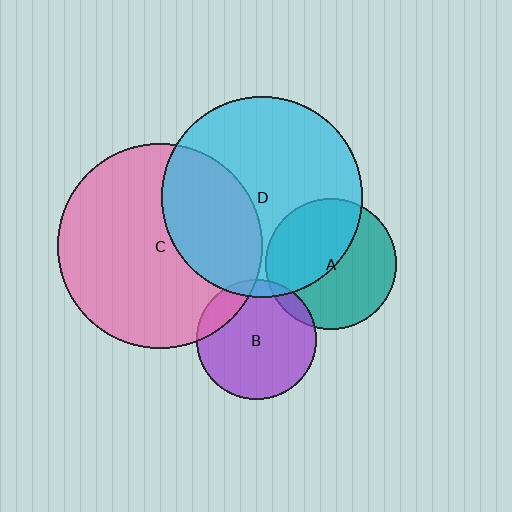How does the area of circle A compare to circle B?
Approximately 1.2 times.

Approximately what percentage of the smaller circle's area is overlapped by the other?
Approximately 5%.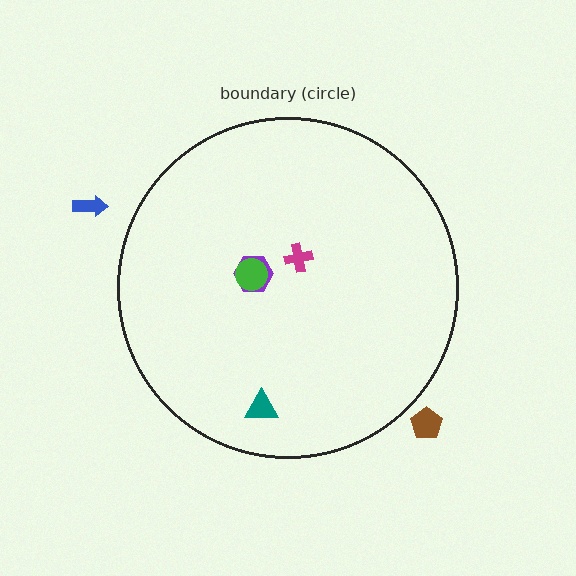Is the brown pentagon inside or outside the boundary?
Outside.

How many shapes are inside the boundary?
4 inside, 2 outside.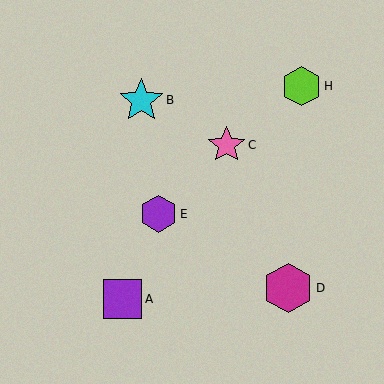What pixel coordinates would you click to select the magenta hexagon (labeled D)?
Click at (288, 288) to select the magenta hexagon D.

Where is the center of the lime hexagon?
The center of the lime hexagon is at (302, 86).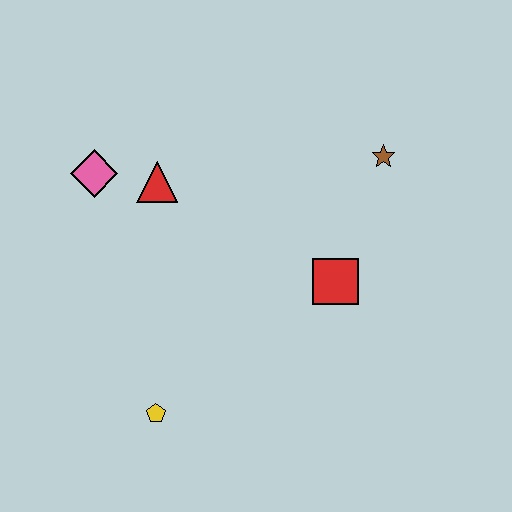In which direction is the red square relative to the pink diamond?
The red square is to the right of the pink diamond.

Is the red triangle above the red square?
Yes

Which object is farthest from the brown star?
The yellow pentagon is farthest from the brown star.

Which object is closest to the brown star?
The red square is closest to the brown star.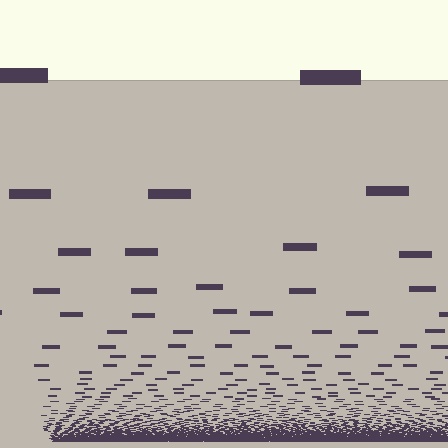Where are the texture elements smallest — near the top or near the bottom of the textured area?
Near the bottom.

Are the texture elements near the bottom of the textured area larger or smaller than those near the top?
Smaller. The gradient is inverted — elements near the bottom are smaller and denser.